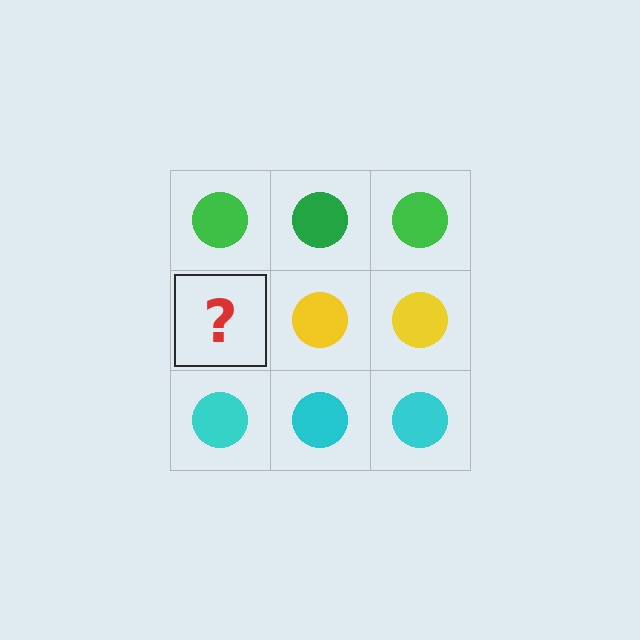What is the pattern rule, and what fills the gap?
The rule is that each row has a consistent color. The gap should be filled with a yellow circle.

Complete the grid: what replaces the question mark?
The question mark should be replaced with a yellow circle.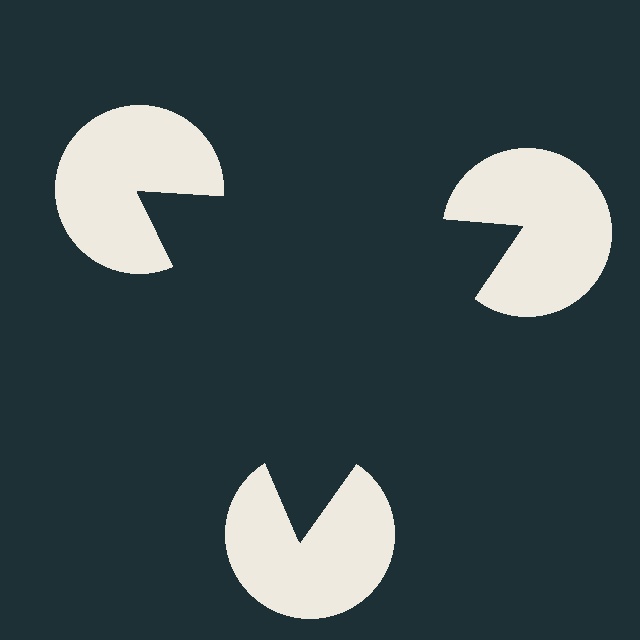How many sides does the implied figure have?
3 sides.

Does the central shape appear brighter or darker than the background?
It typically appears slightly darker than the background, even though no actual brightness change is drawn.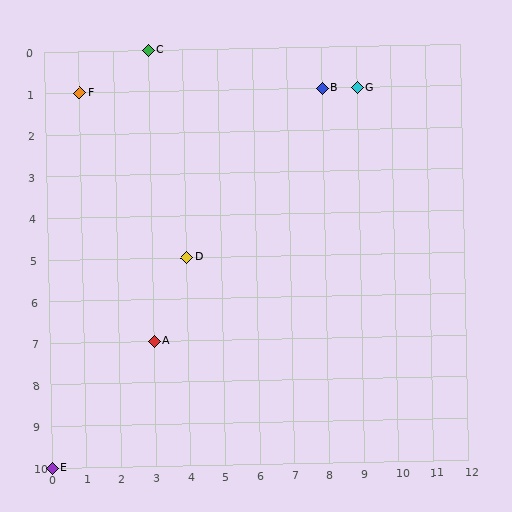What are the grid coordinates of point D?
Point D is at grid coordinates (4, 5).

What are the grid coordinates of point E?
Point E is at grid coordinates (0, 10).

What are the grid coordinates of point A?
Point A is at grid coordinates (3, 7).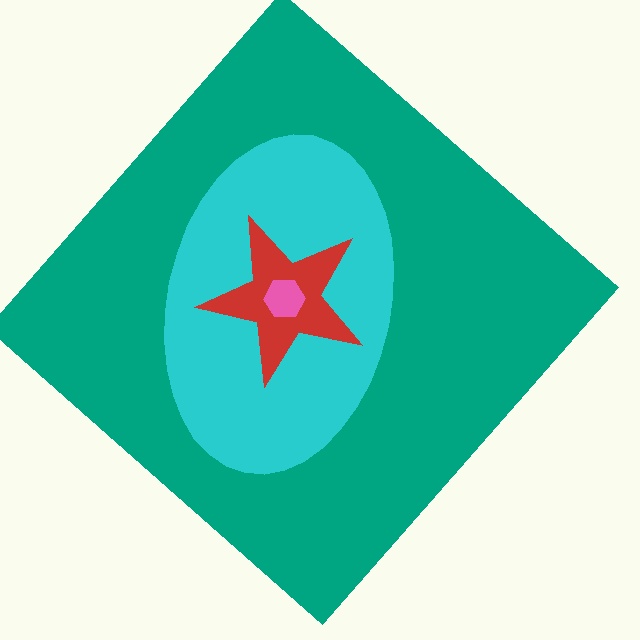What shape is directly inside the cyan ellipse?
The red star.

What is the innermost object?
The pink hexagon.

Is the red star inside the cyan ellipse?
Yes.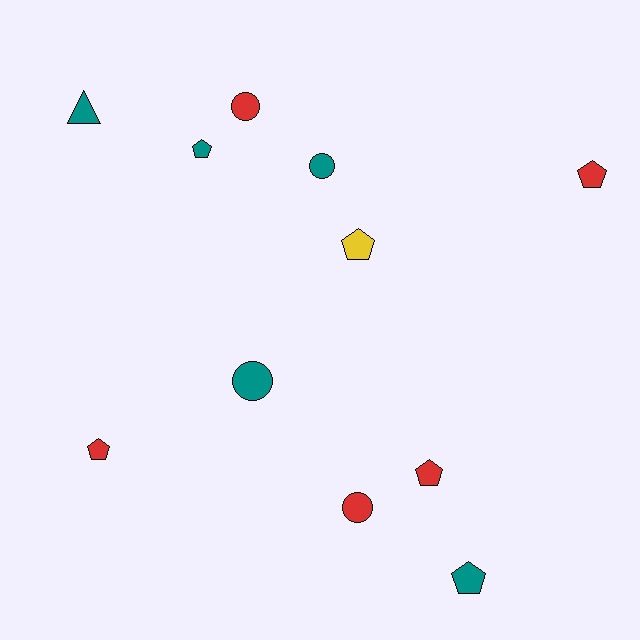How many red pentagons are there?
There are 3 red pentagons.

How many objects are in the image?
There are 11 objects.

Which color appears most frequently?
Red, with 5 objects.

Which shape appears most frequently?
Pentagon, with 6 objects.